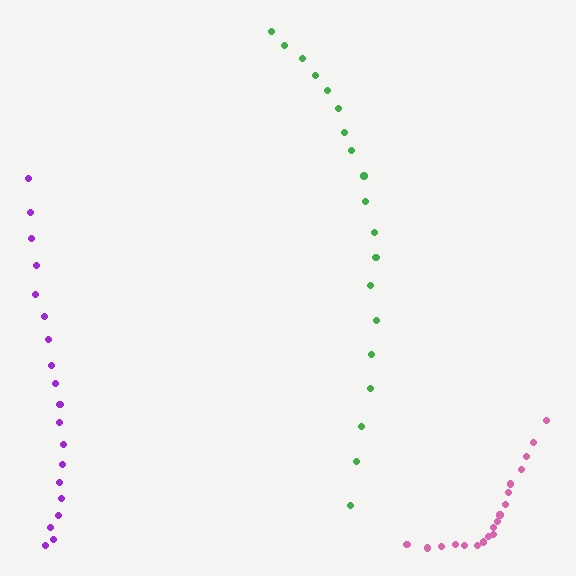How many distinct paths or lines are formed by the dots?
There are 3 distinct paths.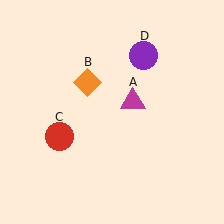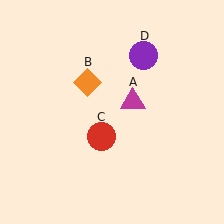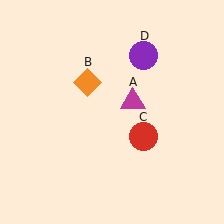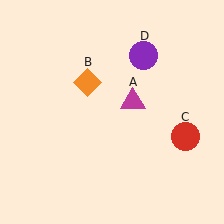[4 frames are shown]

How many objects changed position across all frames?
1 object changed position: red circle (object C).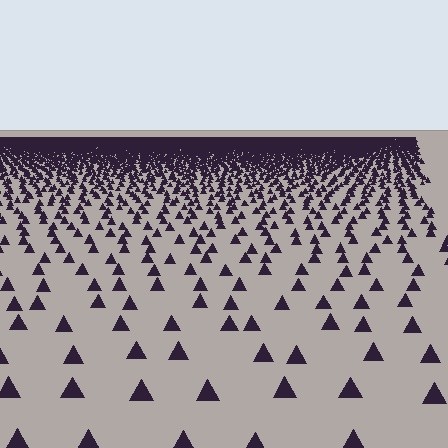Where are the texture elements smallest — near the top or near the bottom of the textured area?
Near the top.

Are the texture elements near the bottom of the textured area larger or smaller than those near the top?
Larger. Near the bottom, elements are closer to the viewer and appear at a bigger on-screen size.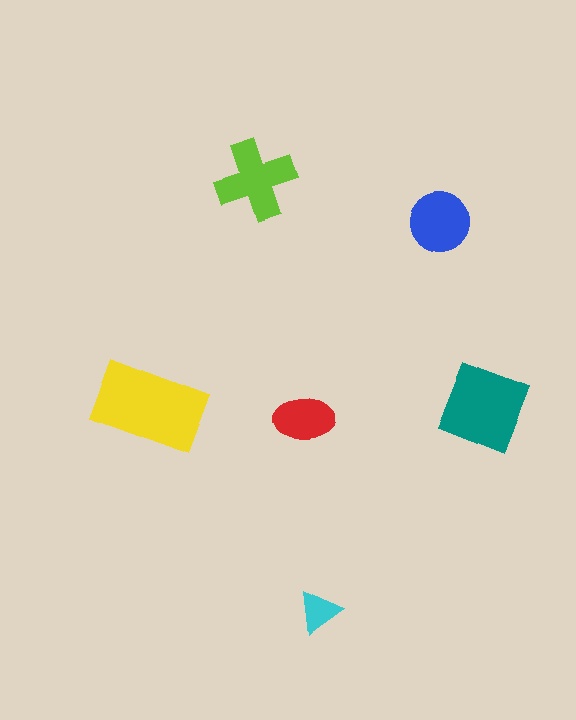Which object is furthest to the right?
The teal square is rightmost.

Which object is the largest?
The yellow rectangle.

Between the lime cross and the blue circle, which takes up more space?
The lime cross.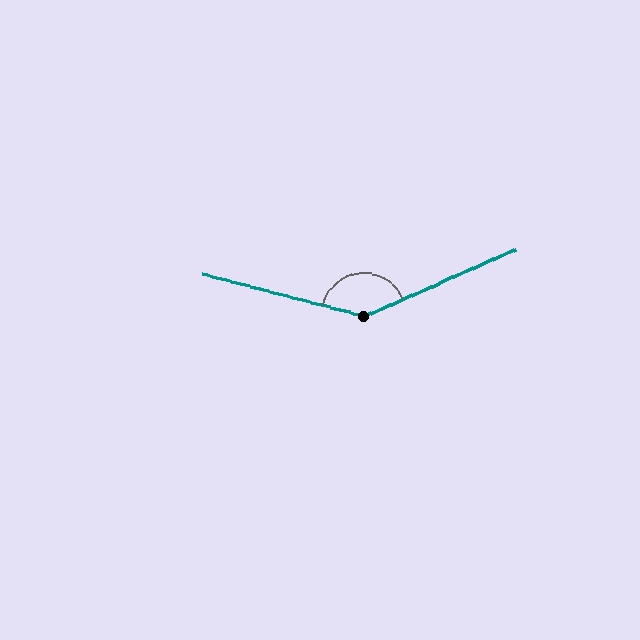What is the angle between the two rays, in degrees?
Approximately 142 degrees.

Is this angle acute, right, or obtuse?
It is obtuse.